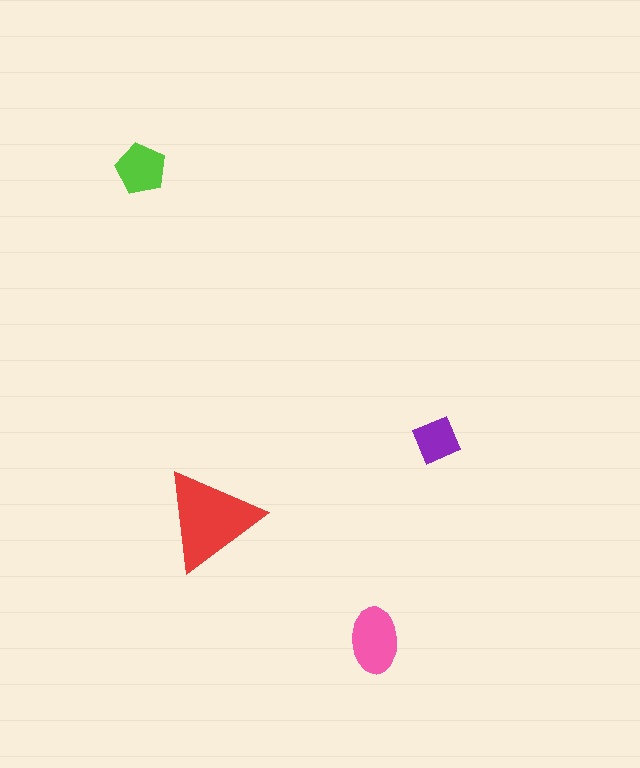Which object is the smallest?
The purple diamond.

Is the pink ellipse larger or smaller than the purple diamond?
Larger.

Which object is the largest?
The red triangle.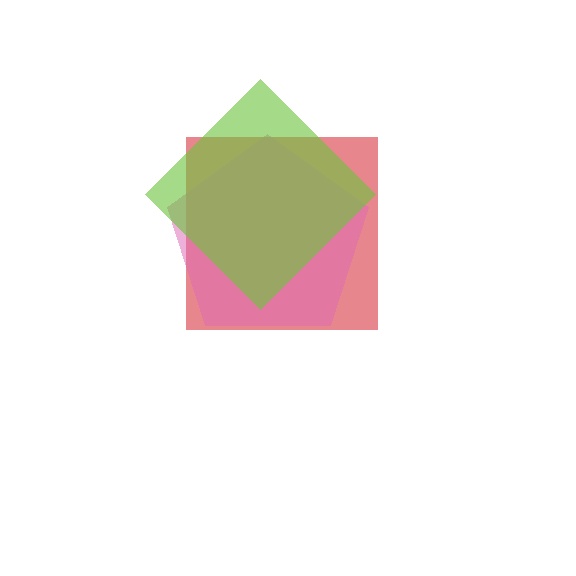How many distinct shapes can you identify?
There are 3 distinct shapes: a red square, a pink pentagon, a lime diamond.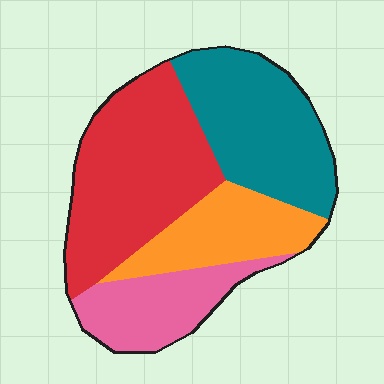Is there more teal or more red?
Red.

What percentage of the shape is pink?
Pink covers roughly 15% of the shape.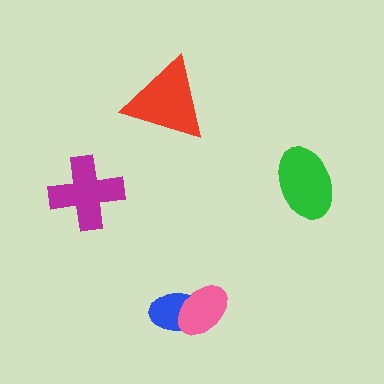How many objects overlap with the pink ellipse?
1 object overlaps with the pink ellipse.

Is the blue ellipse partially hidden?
Yes, it is partially covered by another shape.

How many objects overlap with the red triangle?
0 objects overlap with the red triangle.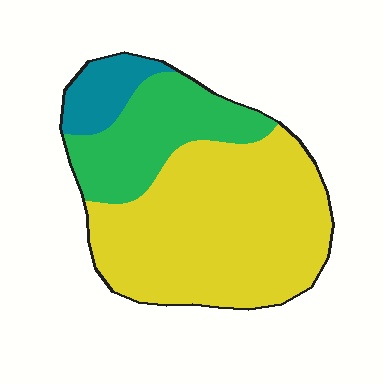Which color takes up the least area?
Teal, at roughly 10%.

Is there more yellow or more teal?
Yellow.